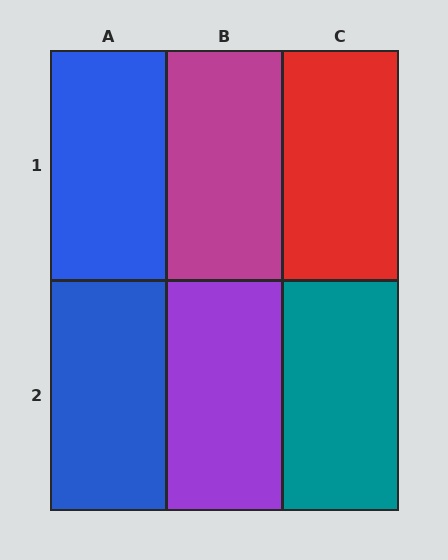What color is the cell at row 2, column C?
Teal.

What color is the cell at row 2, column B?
Purple.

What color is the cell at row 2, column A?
Blue.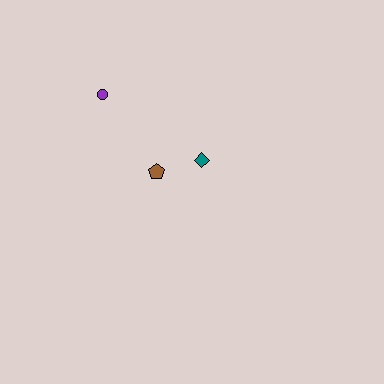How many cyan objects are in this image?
There are no cyan objects.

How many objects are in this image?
There are 3 objects.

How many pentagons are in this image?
There is 1 pentagon.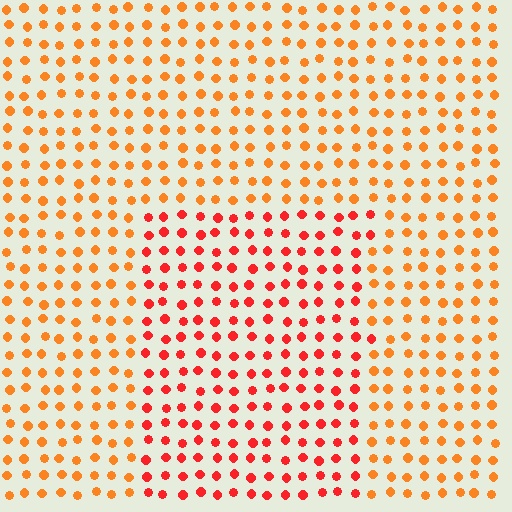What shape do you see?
I see a rectangle.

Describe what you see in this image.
The image is filled with small orange elements in a uniform arrangement. A rectangle-shaped region is visible where the elements are tinted to a slightly different hue, forming a subtle color boundary.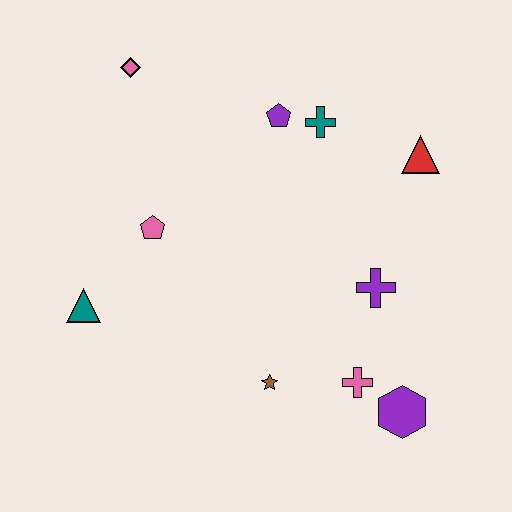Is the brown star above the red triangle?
No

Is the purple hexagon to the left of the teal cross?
No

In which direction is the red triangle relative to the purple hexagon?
The red triangle is above the purple hexagon.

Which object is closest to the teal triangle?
The pink pentagon is closest to the teal triangle.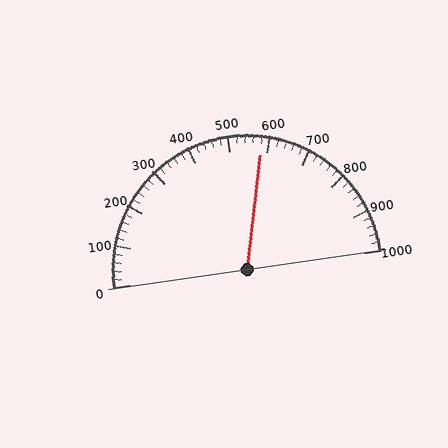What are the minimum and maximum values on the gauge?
The gauge ranges from 0 to 1000.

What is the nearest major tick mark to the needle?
The nearest major tick mark is 600.